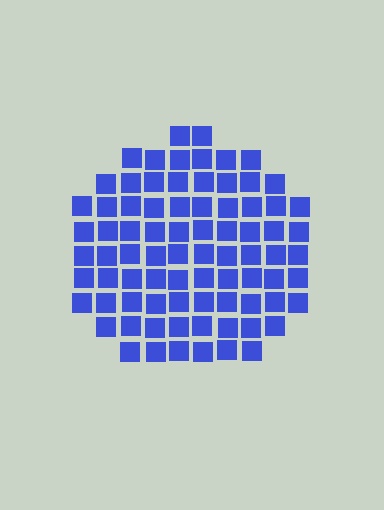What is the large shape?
The large shape is a circle.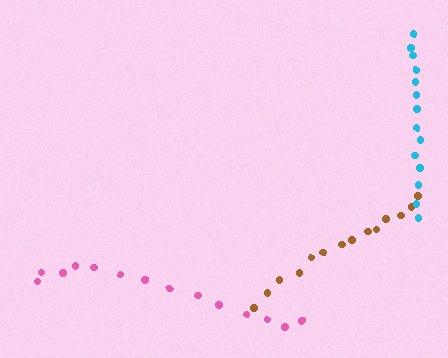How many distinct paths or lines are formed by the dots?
There are 3 distinct paths.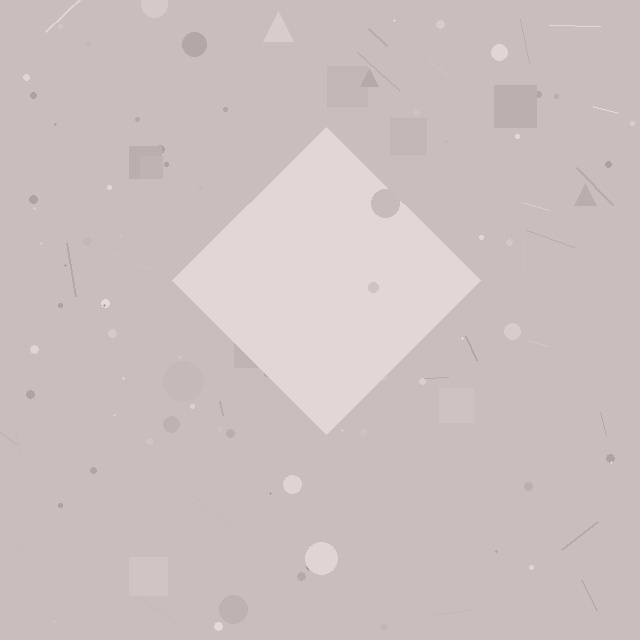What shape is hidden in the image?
A diamond is hidden in the image.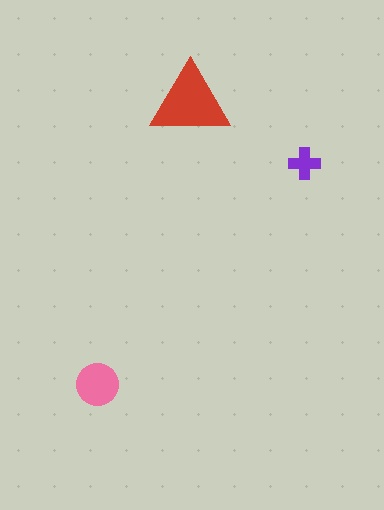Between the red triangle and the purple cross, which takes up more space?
The red triangle.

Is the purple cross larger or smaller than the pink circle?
Smaller.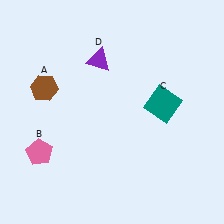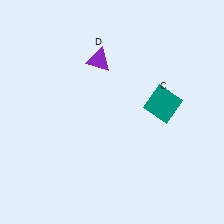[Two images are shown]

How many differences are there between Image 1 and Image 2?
There are 2 differences between the two images.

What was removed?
The pink pentagon (B), the brown hexagon (A) were removed in Image 2.